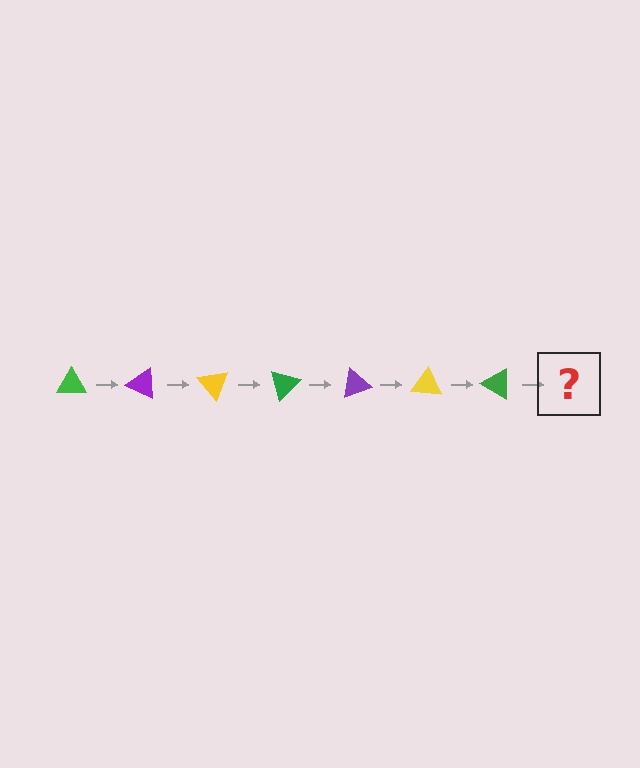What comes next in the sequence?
The next element should be a purple triangle, rotated 175 degrees from the start.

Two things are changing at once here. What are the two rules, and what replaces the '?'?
The two rules are that it rotates 25 degrees each step and the color cycles through green, purple, and yellow. The '?' should be a purple triangle, rotated 175 degrees from the start.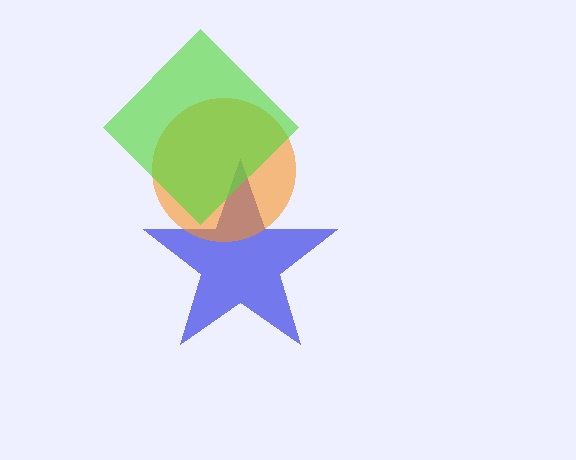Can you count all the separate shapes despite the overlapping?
Yes, there are 3 separate shapes.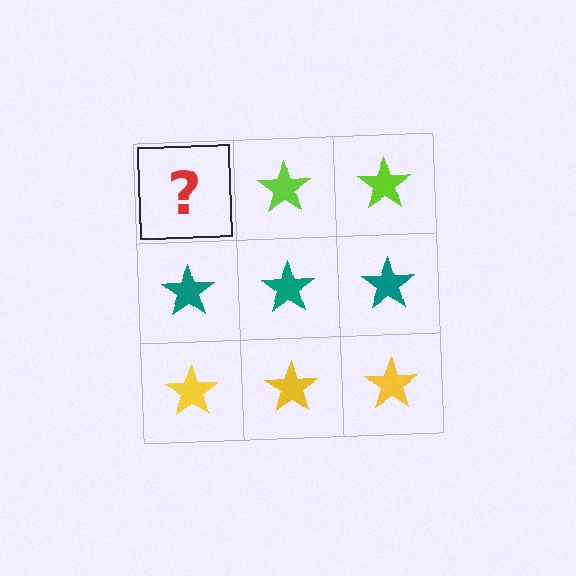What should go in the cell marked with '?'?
The missing cell should contain a lime star.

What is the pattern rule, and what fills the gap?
The rule is that each row has a consistent color. The gap should be filled with a lime star.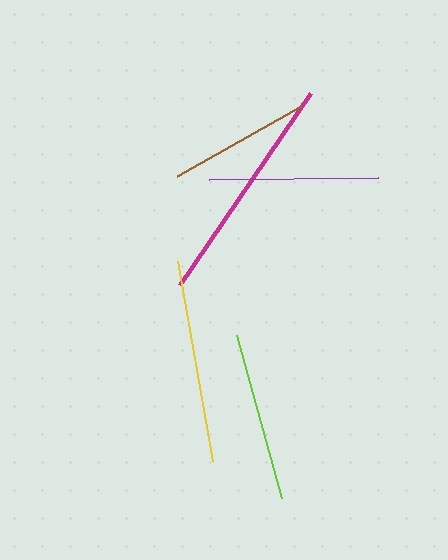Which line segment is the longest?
The magenta line is the longest at approximately 232 pixels.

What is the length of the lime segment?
The lime segment is approximately 169 pixels long.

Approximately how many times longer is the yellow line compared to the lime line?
The yellow line is approximately 1.2 times the length of the lime line.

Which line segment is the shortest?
The brown line is the shortest at approximately 143 pixels.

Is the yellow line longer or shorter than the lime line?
The yellow line is longer than the lime line.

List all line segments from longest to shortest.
From longest to shortest: magenta, yellow, purple, lime, brown.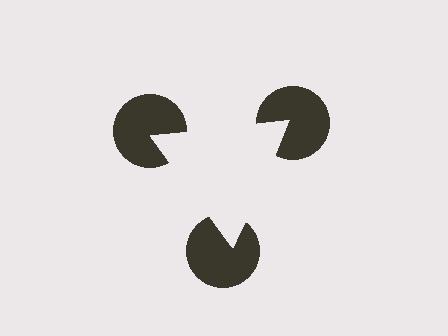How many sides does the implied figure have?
3 sides.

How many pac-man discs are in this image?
There are 3 — one at each vertex of the illusory triangle.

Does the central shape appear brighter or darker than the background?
It typically appears slightly brighter than the background, even though no actual brightness change is drawn.